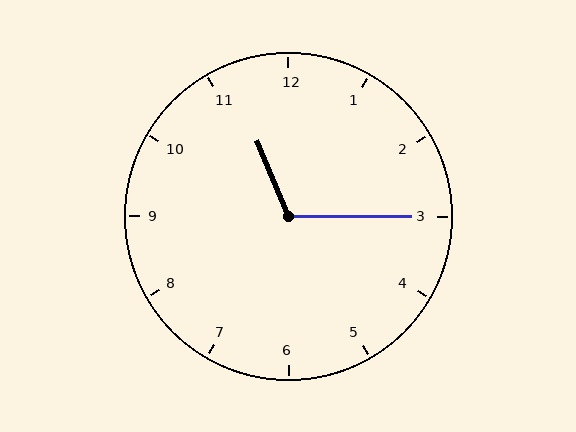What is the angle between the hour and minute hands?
Approximately 112 degrees.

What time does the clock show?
11:15.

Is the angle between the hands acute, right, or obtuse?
It is obtuse.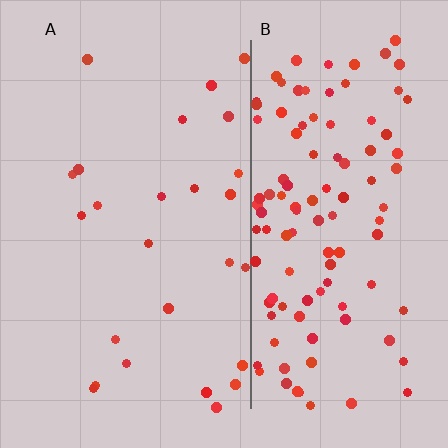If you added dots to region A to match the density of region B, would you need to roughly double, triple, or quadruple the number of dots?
Approximately quadruple.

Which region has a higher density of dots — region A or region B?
B (the right).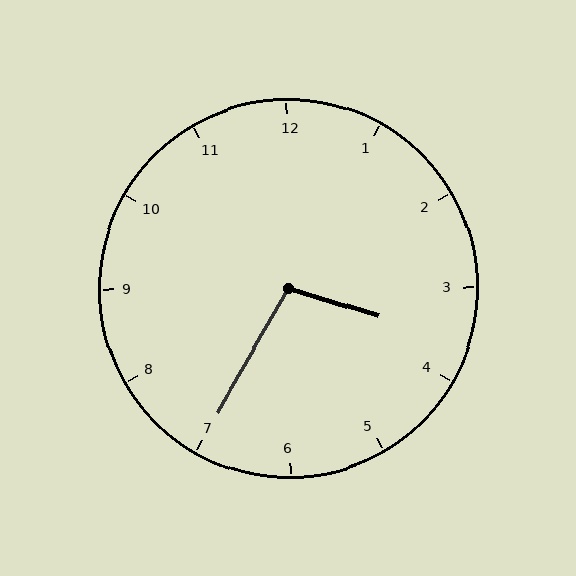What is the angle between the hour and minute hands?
Approximately 102 degrees.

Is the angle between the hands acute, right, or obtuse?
It is obtuse.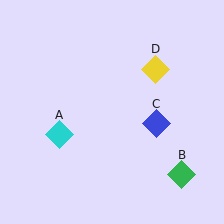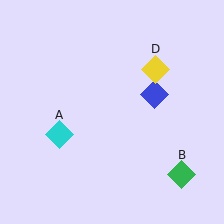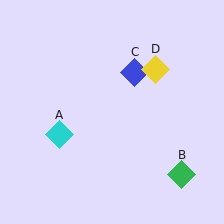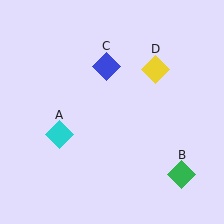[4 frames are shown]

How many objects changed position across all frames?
1 object changed position: blue diamond (object C).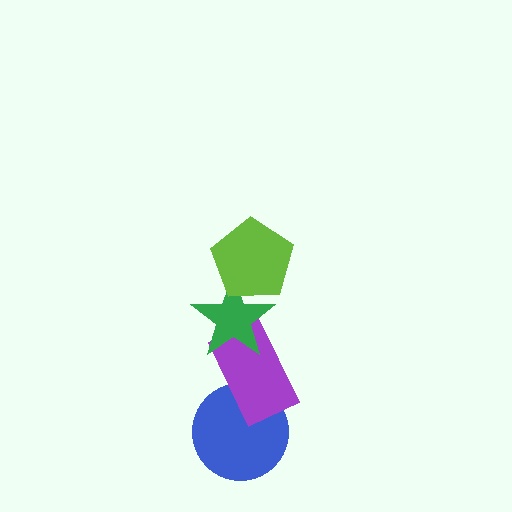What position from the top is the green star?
The green star is 2nd from the top.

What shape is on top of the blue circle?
The purple rectangle is on top of the blue circle.